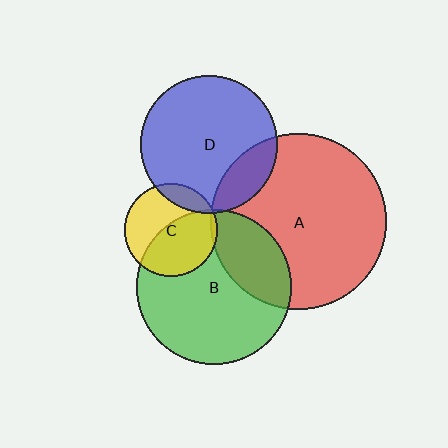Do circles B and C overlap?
Yes.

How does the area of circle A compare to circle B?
Approximately 1.3 times.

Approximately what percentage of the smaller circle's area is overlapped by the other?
Approximately 50%.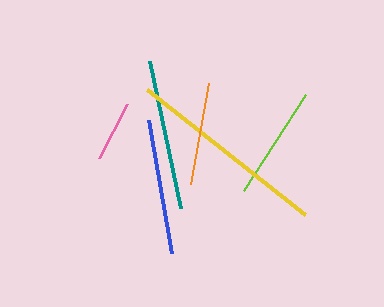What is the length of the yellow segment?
The yellow segment is approximately 201 pixels long.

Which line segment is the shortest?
The pink line is the shortest at approximately 60 pixels.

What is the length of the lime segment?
The lime segment is approximately 115 pixels long.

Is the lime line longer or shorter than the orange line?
The lime line is longer than the orange line.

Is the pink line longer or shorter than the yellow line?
The yellow line is longer than the pink line.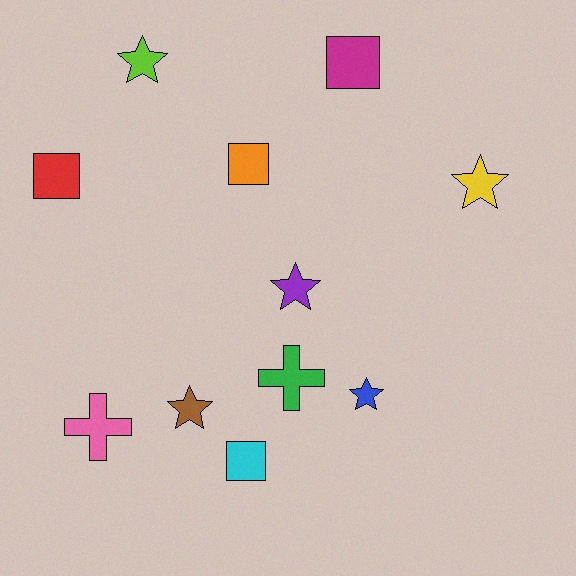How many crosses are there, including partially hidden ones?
There are 2 crosses.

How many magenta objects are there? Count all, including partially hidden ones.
There is 1 magenta object.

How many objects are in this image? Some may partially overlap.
There are 11 objects.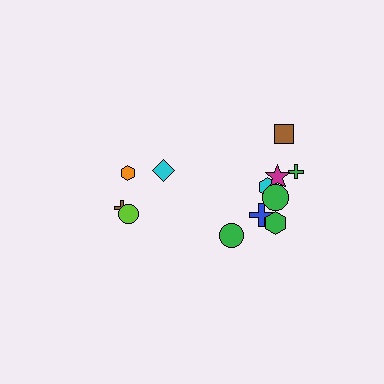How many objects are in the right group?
There are 8 objects.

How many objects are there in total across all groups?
There are 12 objects.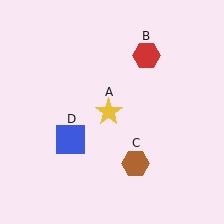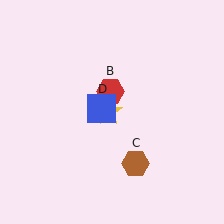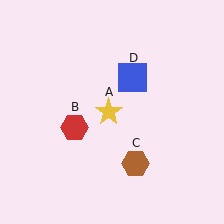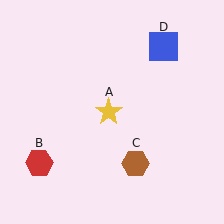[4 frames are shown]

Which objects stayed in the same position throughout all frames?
Yellow star (object A) and brown hexagon (object C) remained stationary.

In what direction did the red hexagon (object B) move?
The red hexagon (object B) moved down and to the left.